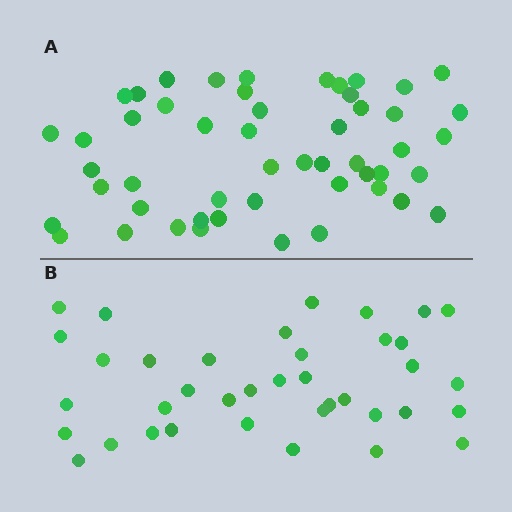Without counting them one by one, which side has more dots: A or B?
Region A (the top region) has more dots.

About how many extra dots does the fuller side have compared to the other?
Region A has approximately 15 more dots than region B.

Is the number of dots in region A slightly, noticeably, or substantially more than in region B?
Region A has noticeably more, but not dramatically so. The ratio is roughly 1.3 to 1.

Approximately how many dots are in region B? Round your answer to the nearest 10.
About 40 dots. (The exact count is 38, which rounds to 40.)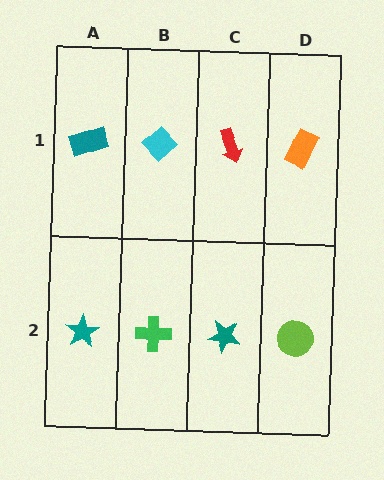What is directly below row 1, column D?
A lime circle.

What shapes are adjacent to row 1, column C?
A teal star (row 2, column C), a cyan diamond (row 1, column B), an orange rectangle (row 1, column D).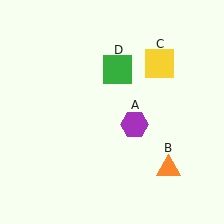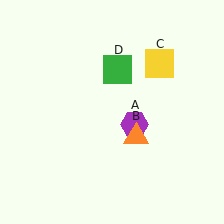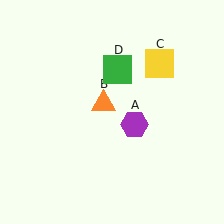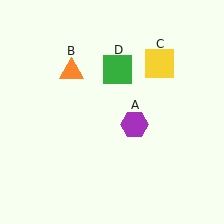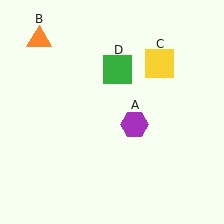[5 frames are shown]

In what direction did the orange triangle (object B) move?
The orange triangle (object B) moved up and to the left.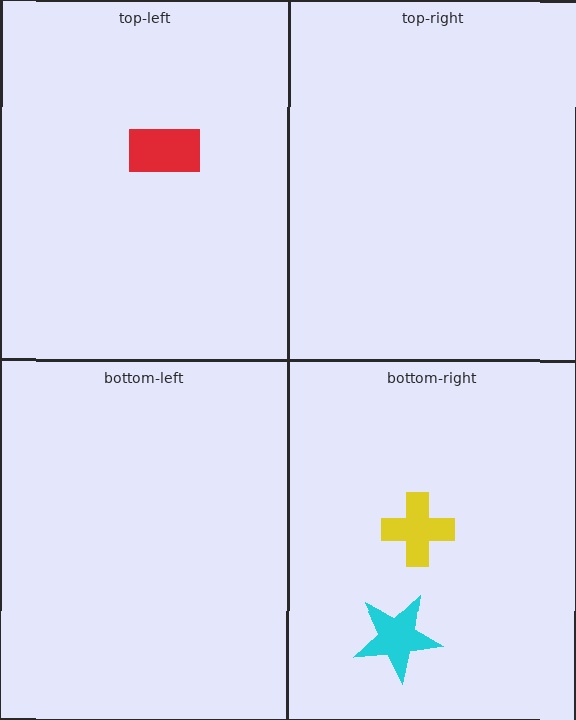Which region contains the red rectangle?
The top-left region.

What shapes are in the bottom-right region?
The cyan star, the yellow cross.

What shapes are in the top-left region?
The red rectangle.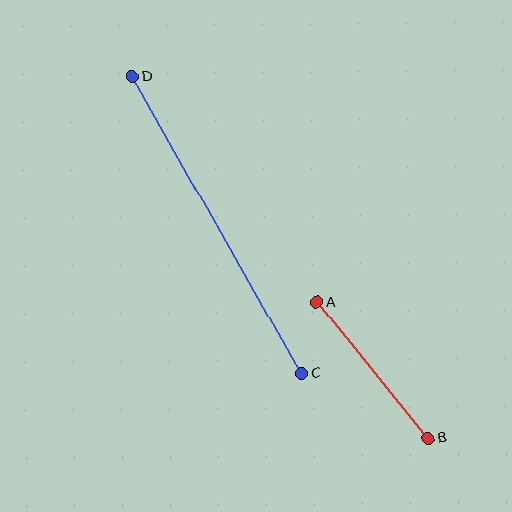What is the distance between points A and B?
The distance is approximately 175 pixels.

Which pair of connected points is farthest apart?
Points C and D are farthest apart.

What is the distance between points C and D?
The distance is approximately 341 pixels.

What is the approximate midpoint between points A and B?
The midpoint is at approximately (373, 370) pixels.